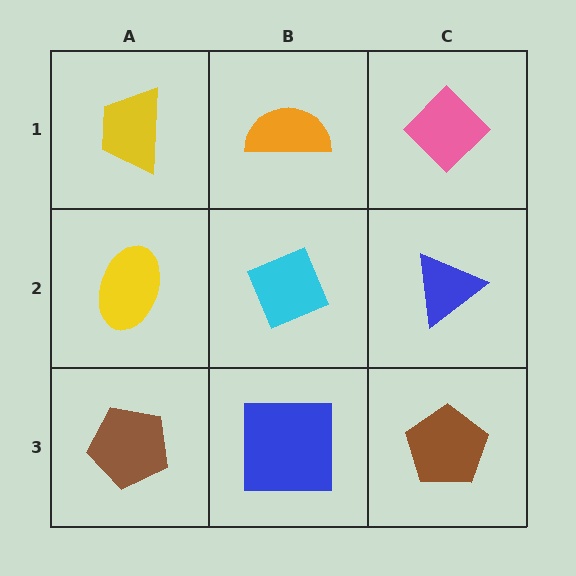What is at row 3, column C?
A brown pentagon.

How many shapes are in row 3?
3 shapes.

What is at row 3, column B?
A blue square.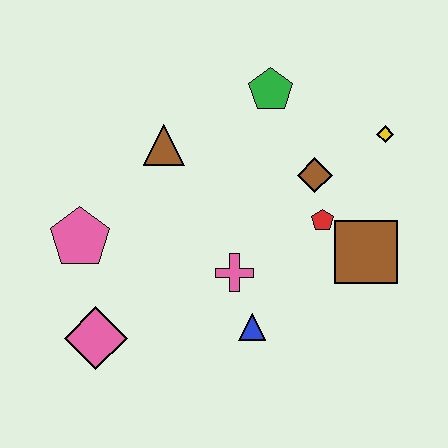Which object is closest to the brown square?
The red pentagon is closest to the brown square.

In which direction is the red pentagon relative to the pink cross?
The red pentagon is to the right of the pink cross.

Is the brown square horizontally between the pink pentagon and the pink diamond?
No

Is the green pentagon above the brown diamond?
Yes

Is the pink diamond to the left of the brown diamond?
Yes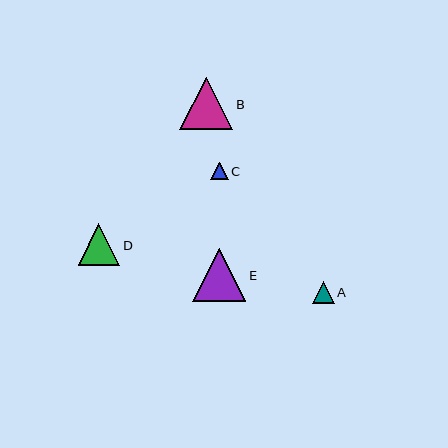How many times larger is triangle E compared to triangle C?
Triangle E is approximately 3.1 times the size of triangle C.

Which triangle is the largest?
Triangle E is the largest with a size of approximately 53 pixels.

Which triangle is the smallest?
Triangle C is the smallest with a size of approximately 17 pixels.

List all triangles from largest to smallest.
From largest to smallest: E, B, D, A, C.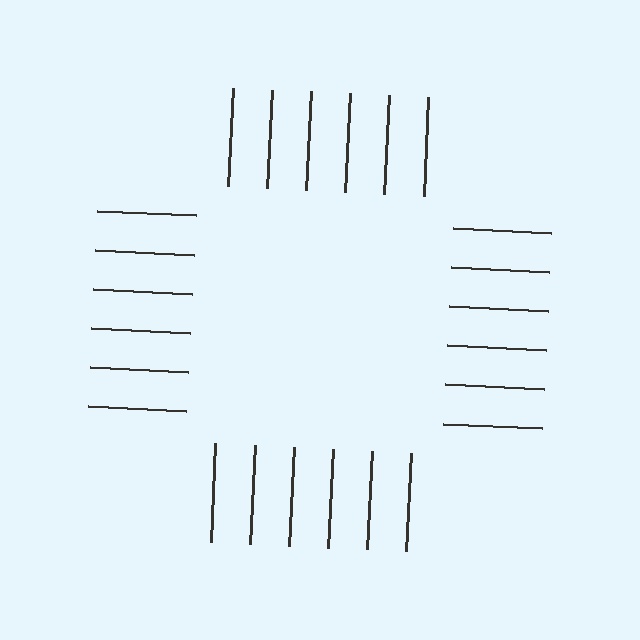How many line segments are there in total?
24 — 6 along each of the 4 edges.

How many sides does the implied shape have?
4 sides — the line-ends trace a square.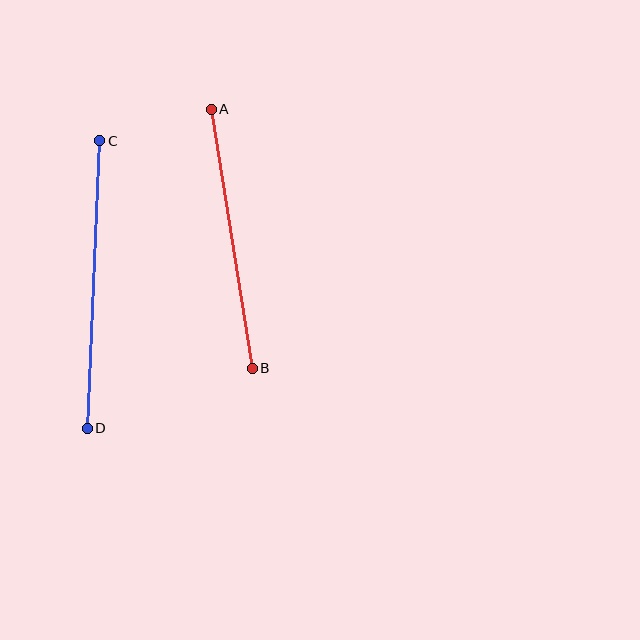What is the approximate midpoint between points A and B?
The midpoint is at approximately (232, 239) pixels.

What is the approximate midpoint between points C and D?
The midpoint is at approximately (94, 284) pixels.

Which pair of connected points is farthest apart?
Points C and D are farthest apart.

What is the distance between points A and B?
The distance is approximately 262 pixels.